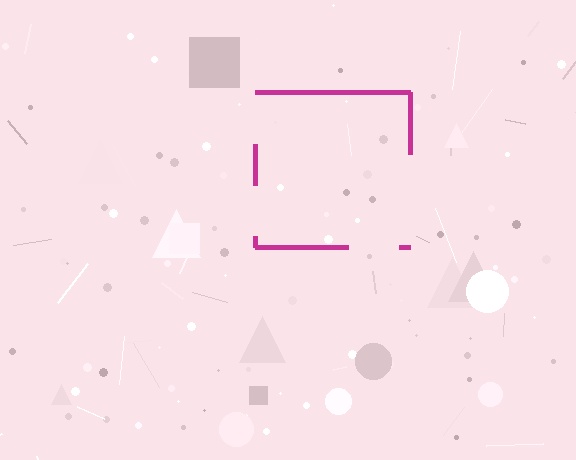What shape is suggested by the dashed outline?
The dashed outline suggests a square.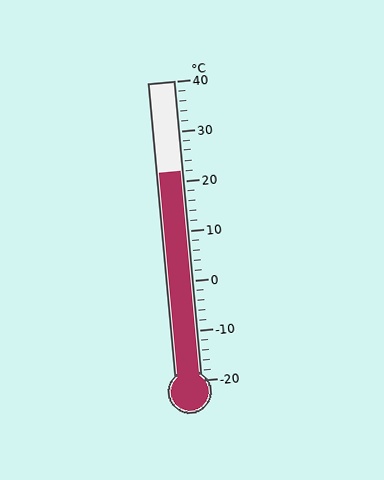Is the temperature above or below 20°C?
The temperature is above 20°C.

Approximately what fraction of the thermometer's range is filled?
The thermometer is filled to approximately 70% of its range.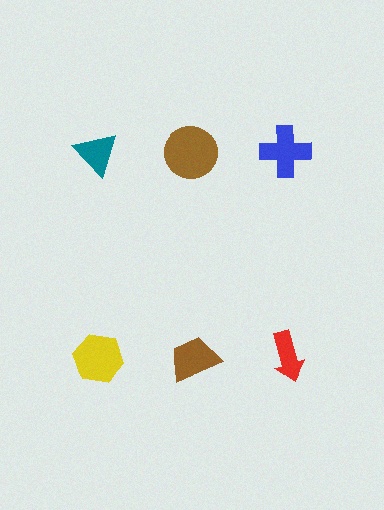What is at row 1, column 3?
A blue cross.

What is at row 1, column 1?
A teal triangle.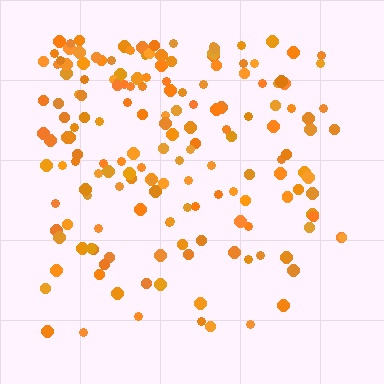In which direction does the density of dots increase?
From bottom to top, with the top side densest.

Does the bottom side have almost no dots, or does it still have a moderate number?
Still a moderate number, just noticeably fewer than the top.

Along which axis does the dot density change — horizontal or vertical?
Vertical.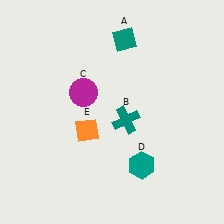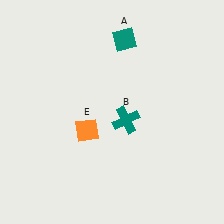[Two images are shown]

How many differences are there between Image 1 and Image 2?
There are 2 differences between the two images.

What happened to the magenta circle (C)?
The magenta circle (C) was removed in Image 2. It was in the top-left area of Image 1.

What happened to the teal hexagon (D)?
The teal hexagon (D) was removed in Image 2. It was in the bottom-right area of Image 1.